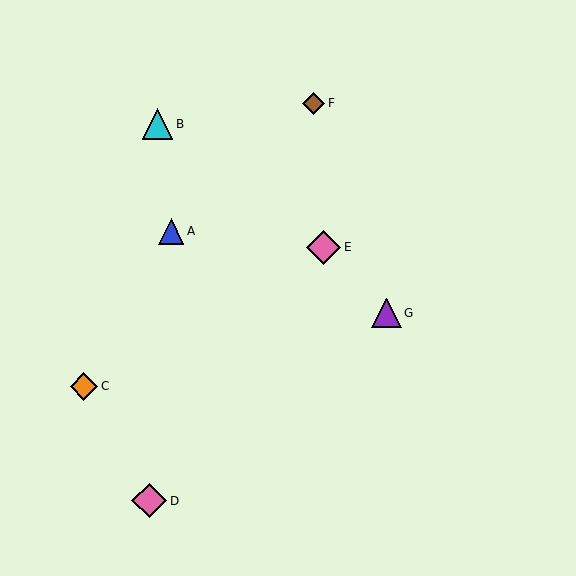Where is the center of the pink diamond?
The center of the pink diamond is at (149, 501).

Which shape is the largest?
The pink diamond (labeled E) is the largest.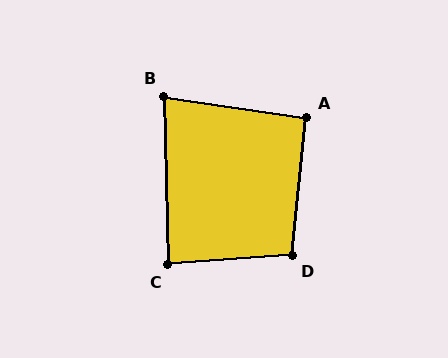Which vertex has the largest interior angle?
D, at approximately 100 degrees.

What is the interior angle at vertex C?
Approximately 87 degrees (approximately right).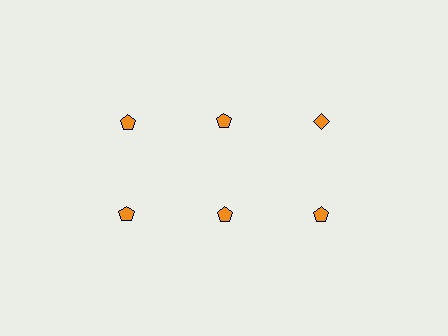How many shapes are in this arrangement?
There are 6 shapes arranged in a grid pattern.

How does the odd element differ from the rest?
It has a different shape: diamond instead of pentagon.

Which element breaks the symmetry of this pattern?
The orange diamond in the top row, center column breaks the symmetry. All other shapes are orange pentagons.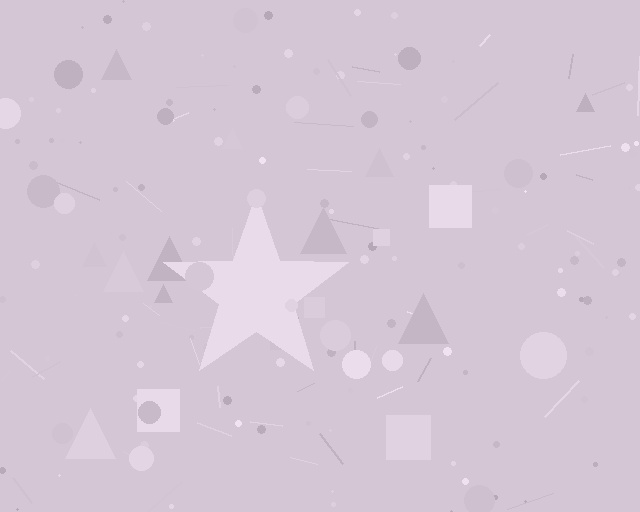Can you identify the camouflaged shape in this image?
The camouflaged shape is a star.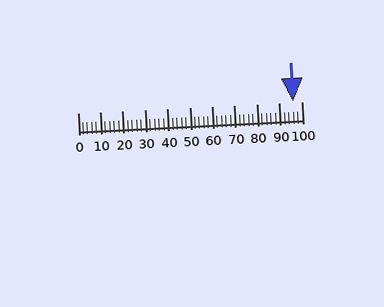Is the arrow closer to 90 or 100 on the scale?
The arrow is closer to 100.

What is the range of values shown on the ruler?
The ruler shows values from 0 to 100.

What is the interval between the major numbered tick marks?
The major tick marks are spaced 10 units apart.